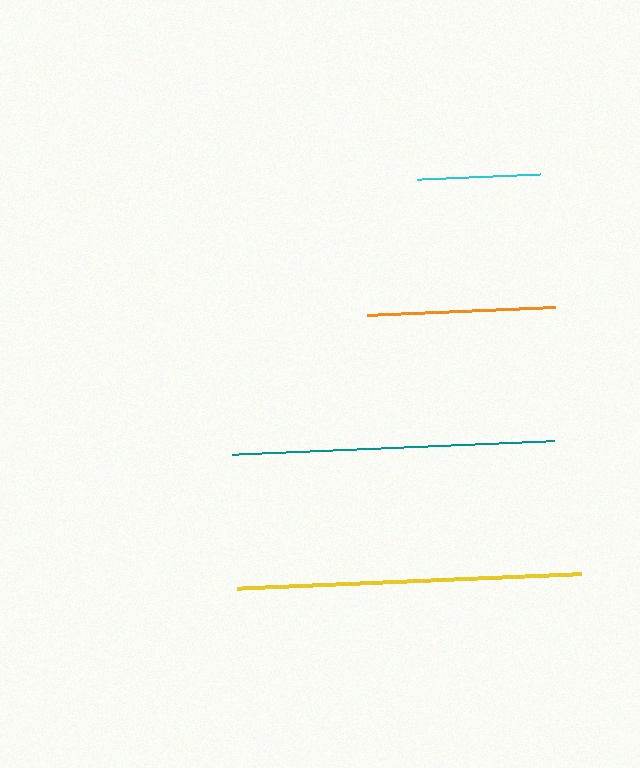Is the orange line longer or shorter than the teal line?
The teal line is longer than the orange line.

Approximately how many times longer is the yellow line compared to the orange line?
The yellow line is approximately 1.8 times the length of the orange line.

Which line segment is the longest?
The yellow line is the longest at approximately 345 pixels.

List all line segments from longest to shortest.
From longest to shortest: yellow, teal, orange, cyan.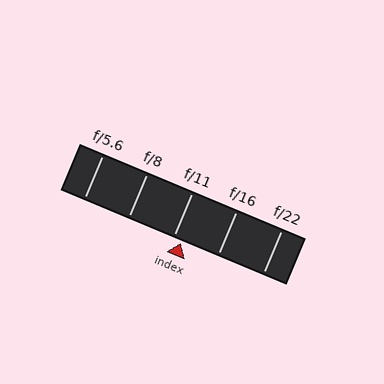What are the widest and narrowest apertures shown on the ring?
The widest aperture shown is f/5.6 and the narrowest is f/22.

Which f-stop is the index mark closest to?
The index mark is closest to f/11.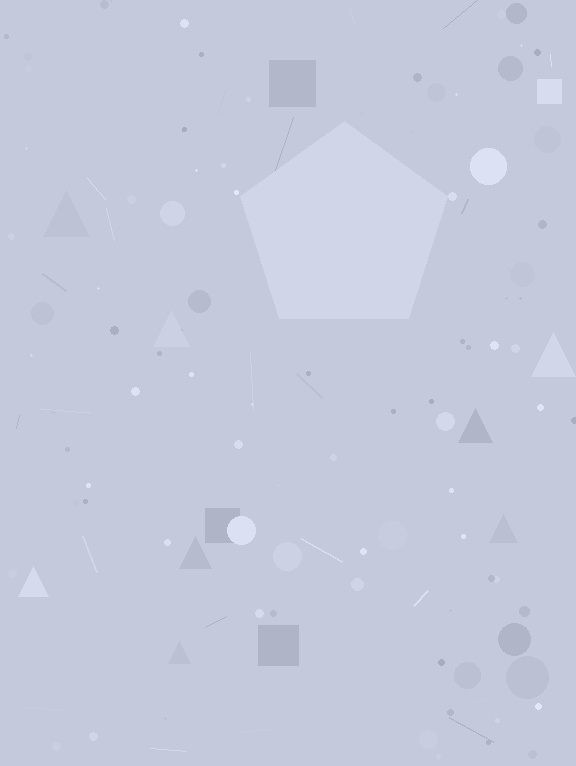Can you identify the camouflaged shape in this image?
The camouflaged shape is a pentagon.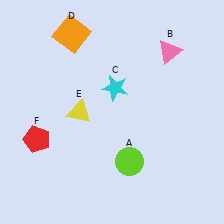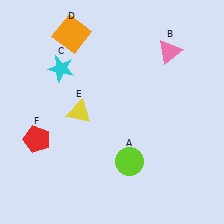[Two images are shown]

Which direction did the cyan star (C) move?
The cyan star (C) moved left.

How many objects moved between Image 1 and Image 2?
1 object moved between the two images.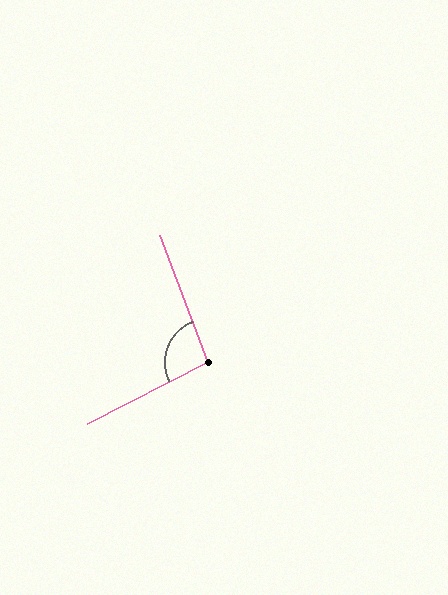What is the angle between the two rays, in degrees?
Approximately 96 degrees.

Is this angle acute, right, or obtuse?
It is obtuse.